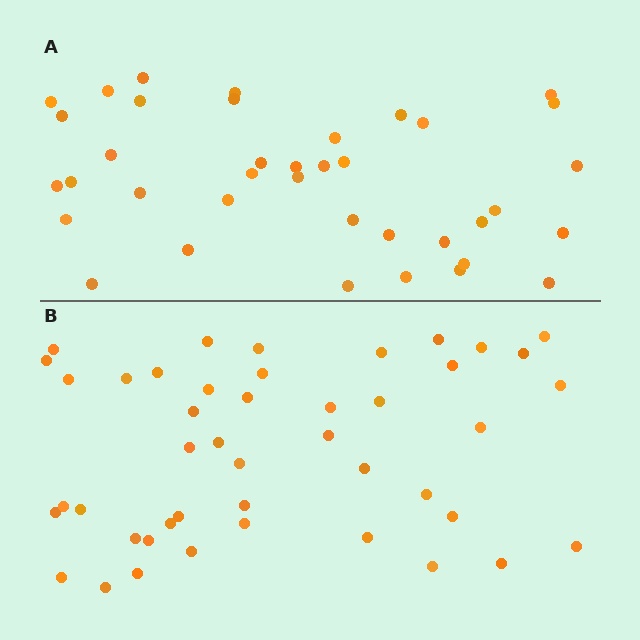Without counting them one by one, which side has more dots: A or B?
Region B (the bottom region) has more dots.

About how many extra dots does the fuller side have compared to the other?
Region B has roughly 8 or so more dots than region A.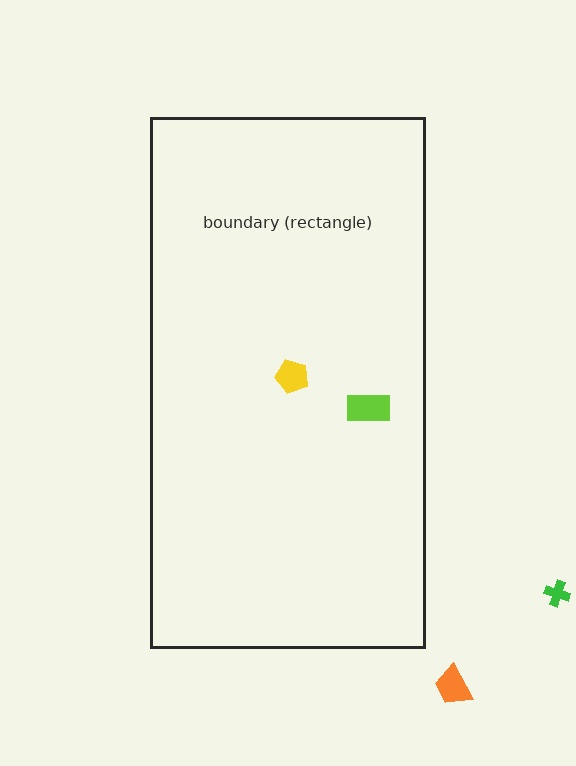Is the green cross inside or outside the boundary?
Outside.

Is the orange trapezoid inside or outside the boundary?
Outside.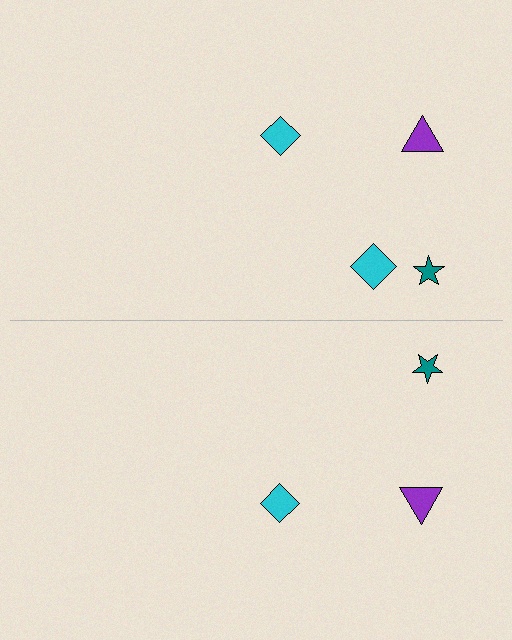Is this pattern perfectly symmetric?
No, the pattern is not perfectly symmetric. A cyan diamond is missing from the bottom side.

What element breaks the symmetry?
A cyan diamond is missing from the bottom side.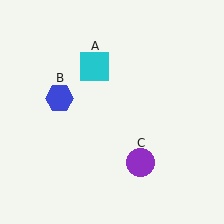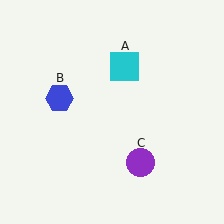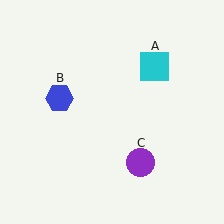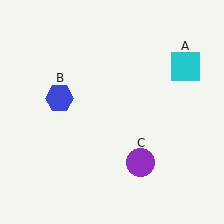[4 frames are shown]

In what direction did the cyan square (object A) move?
The cyan square (object A) moved right.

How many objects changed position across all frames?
1 object changed position: cyan square (object A).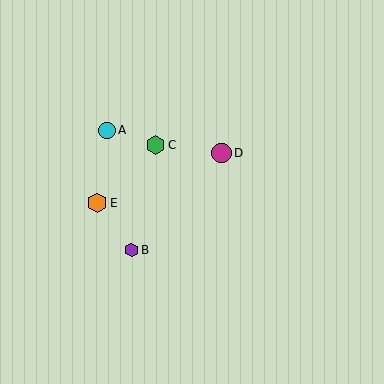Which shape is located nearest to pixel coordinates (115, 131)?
The cyan circle (labeled A) at (107, 130) is nearest to that location.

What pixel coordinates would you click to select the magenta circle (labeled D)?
Click at (222, 153) to select the magenta circle D.